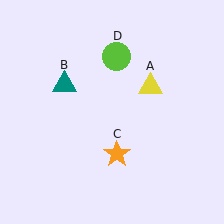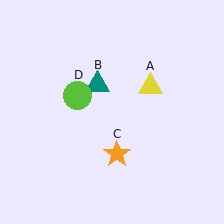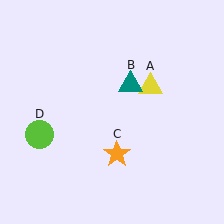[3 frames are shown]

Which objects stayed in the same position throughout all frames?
Yellow triangle (object A) and orange star (object C) remained stationary.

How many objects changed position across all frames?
2 objects changed position: teal triangle (object B), lime circle (object D).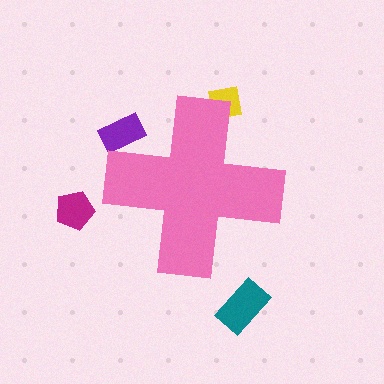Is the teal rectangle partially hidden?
No, the teal rectangle is fully visible.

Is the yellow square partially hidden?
Yes, the yellow square is partially hidden behind the pink cross.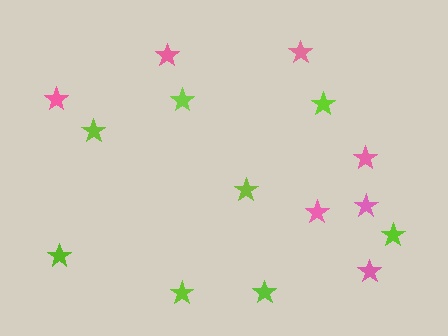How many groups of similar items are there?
There are 2 groups: one group of pink stars (7) and one group of lime stars (8).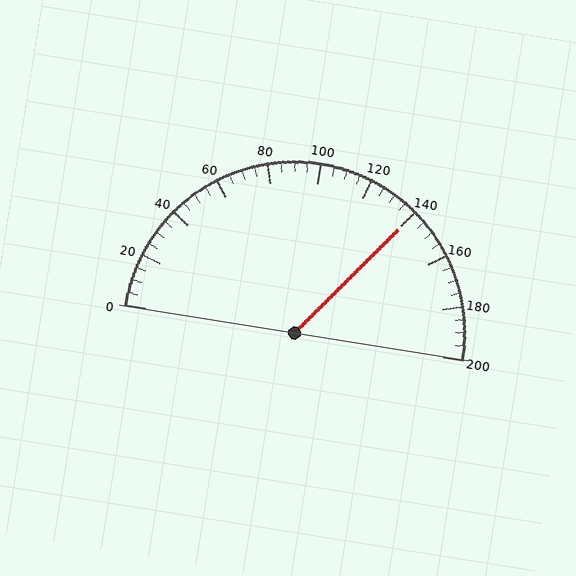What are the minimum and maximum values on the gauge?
The gauge ranges from 0 to 200.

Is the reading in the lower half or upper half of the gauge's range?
The reading is in the upper half of the range (0 to 200).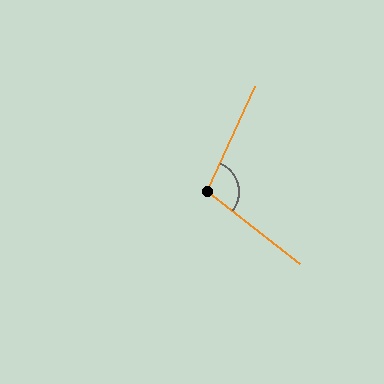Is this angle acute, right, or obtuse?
It is obtuse.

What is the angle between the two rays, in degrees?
Approximately 103 degrees.